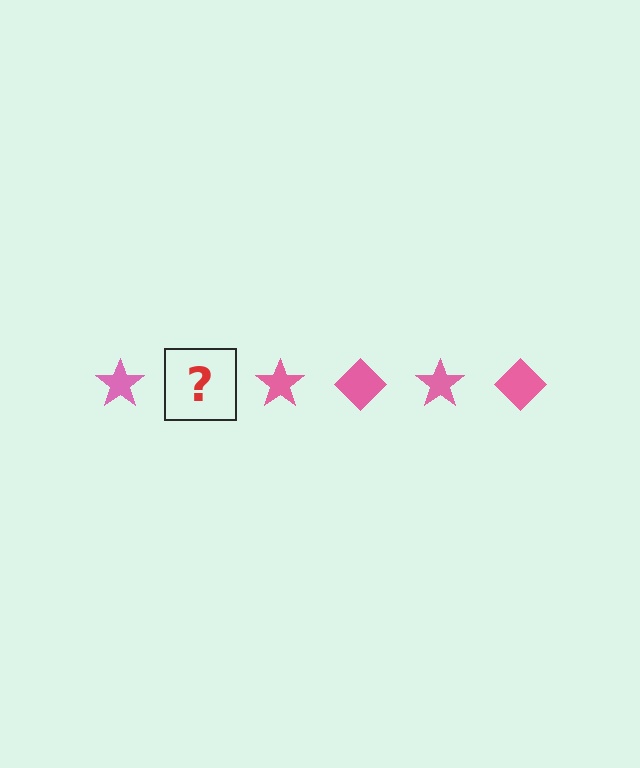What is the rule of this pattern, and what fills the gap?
The rule is that the pattern cycles through star, diamond shapes in pink. The gap should be filled with a pink diamond.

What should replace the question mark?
The question mark should be replaced with a pink diamond.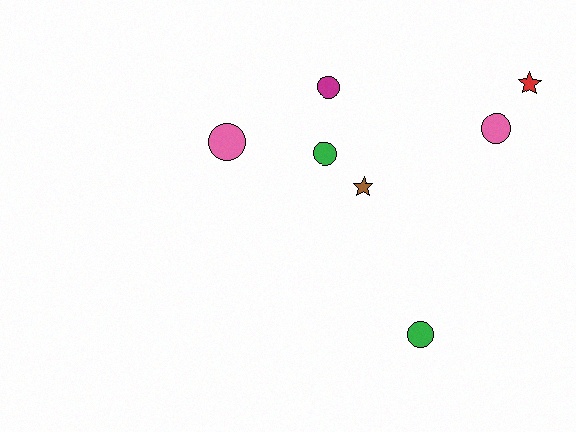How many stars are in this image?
There are 2 stars.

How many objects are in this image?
There are 7 objects.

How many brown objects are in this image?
There is 1 brown object.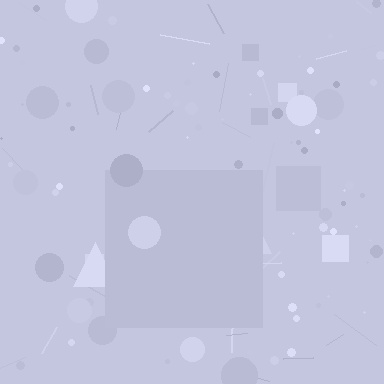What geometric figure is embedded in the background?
A square is embedded in the background.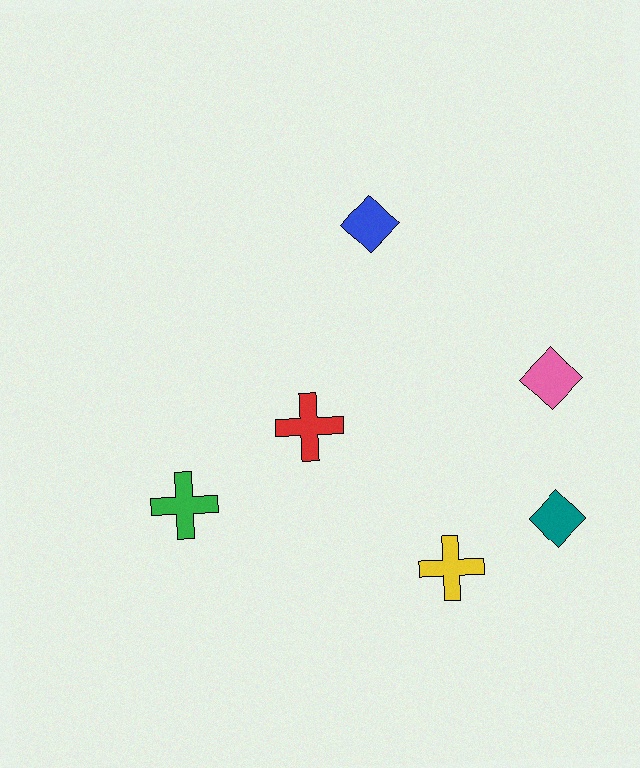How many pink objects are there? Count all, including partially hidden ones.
There is 1 pink object.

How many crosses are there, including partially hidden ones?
There are 3 crosses.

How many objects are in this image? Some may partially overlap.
There are 6 objects.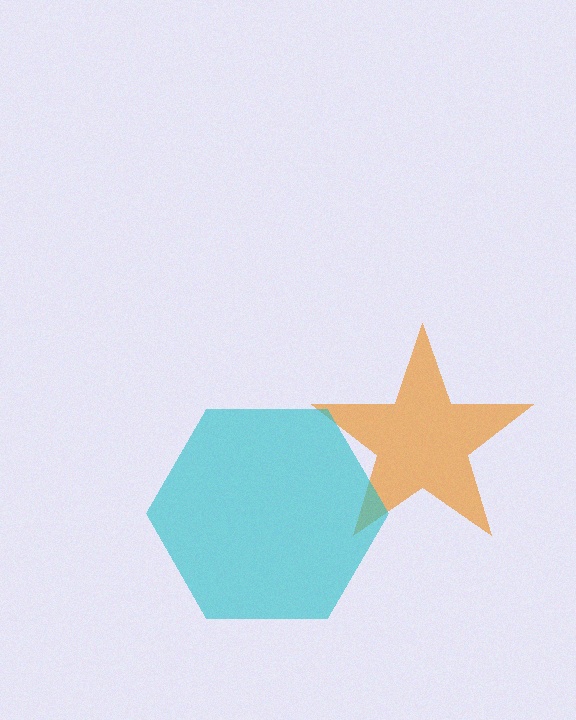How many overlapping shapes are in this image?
There are 2 overlapping shapes in the image.